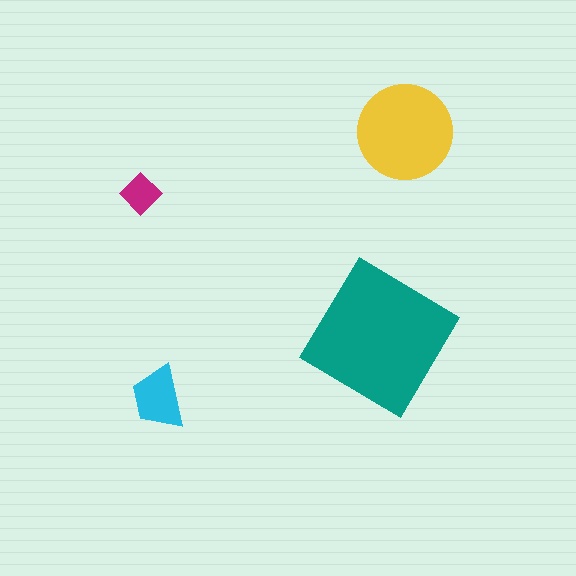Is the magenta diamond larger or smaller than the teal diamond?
Smaller.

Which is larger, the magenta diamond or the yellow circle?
The yellow circle.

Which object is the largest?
The teal diamond.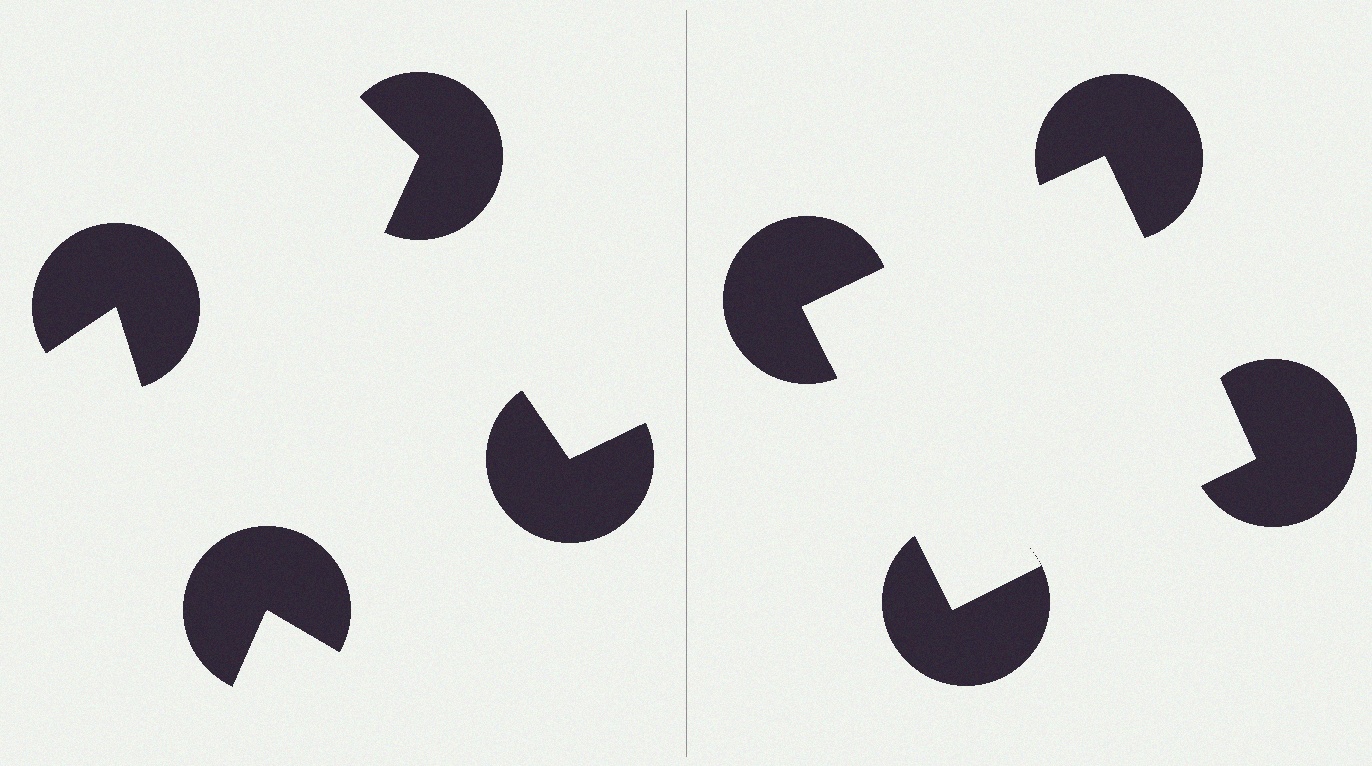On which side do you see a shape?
An illusory square appears on the right side. On the left side the wedge cuts are rotated, so no coherent shape forms.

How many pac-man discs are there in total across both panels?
8 — 4 on each side.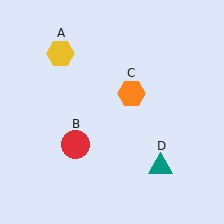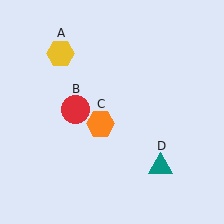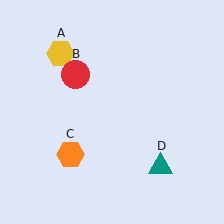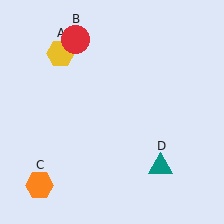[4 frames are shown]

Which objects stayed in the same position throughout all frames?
Yellow hexagon (object A) and teal triangle (object D) remained stationary.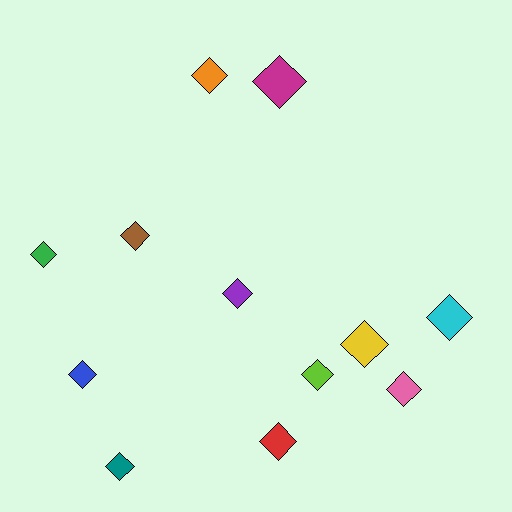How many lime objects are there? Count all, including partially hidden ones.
There is 1 lime object.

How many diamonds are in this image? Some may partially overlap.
There are 12 diamonds.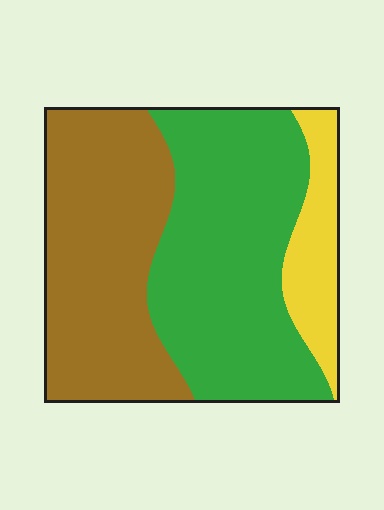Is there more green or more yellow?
Green.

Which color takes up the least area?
Yellow, at roughly 15%.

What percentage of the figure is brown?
Brown takes up about two fifths (2/5) of the figure.